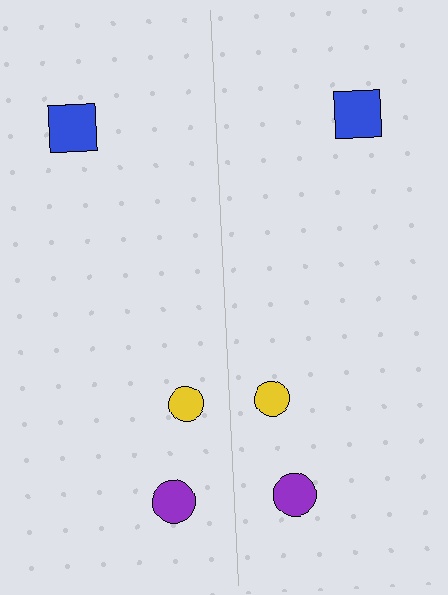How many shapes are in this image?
There are 6 shapes in this image.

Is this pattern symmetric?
Yes, this pattern has bilateral (reflection) symmetry.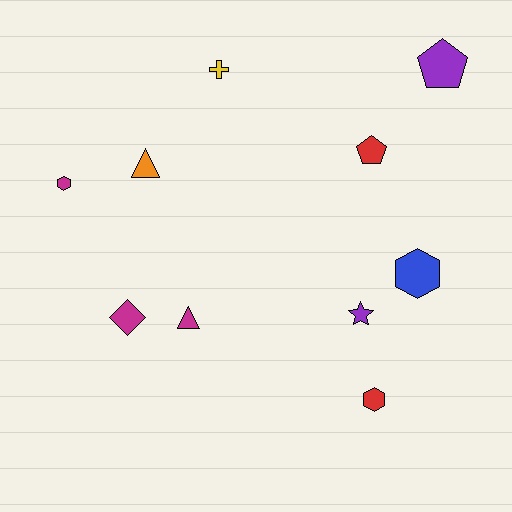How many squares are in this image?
There are no squares.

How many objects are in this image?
There are 10 objects.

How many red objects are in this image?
There are 2 red objects.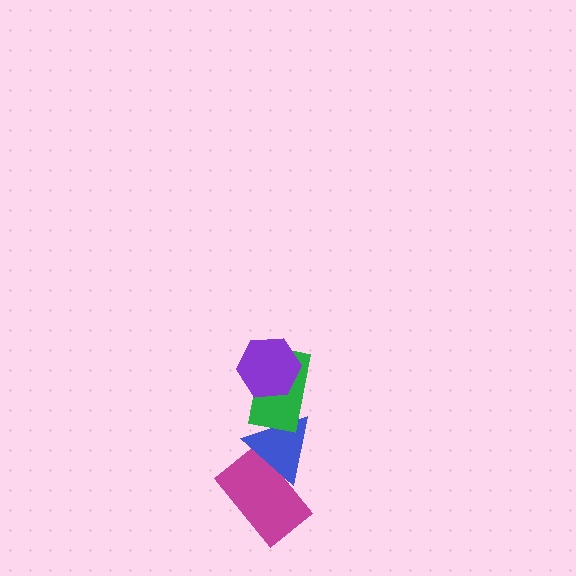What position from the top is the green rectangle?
The green rectangle is 2nd from the top.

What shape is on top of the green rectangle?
The purple hexagon is on top of the green rectangle.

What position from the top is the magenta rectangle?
The magenta rectangle is 4th from the top.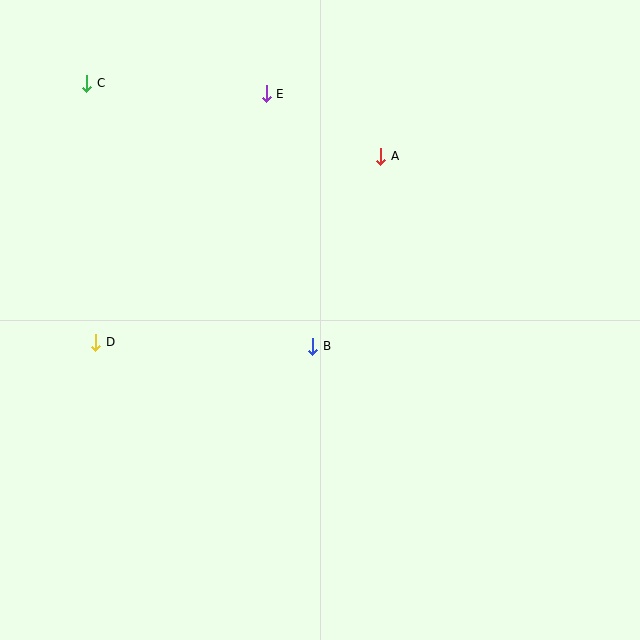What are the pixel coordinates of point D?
Point D is at (96, 342).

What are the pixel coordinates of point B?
Point B is at (313, 346).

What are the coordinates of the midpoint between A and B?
The midpoint between A and B is at (347, 251).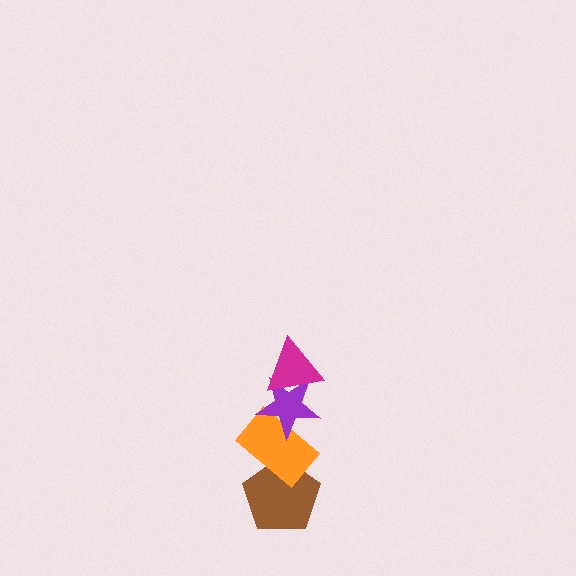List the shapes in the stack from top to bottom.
From top to bottom: the magenta triangle, the purple star, the orange rectangle, the brown pentagon.